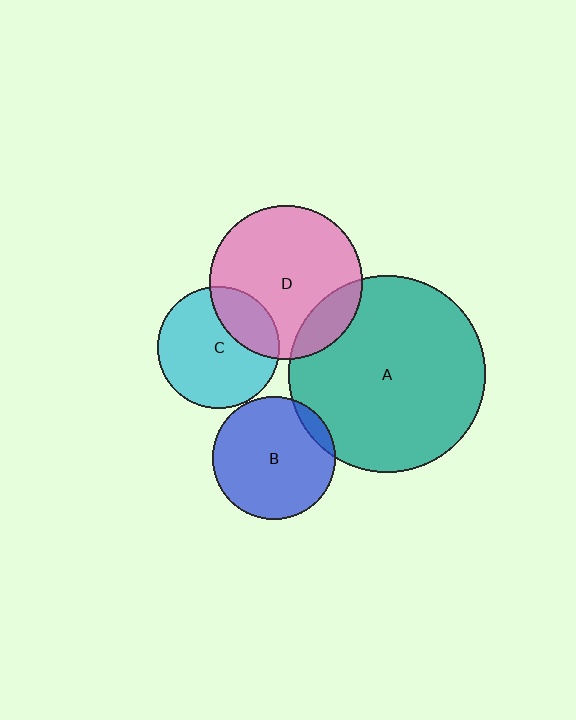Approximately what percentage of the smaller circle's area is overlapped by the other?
Approximately 25%.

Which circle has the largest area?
Circle A (teal).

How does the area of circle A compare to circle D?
Approximately 1.7 times.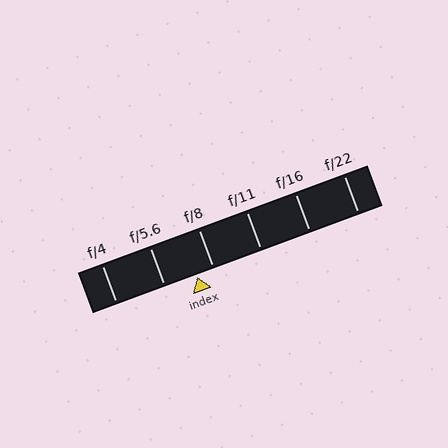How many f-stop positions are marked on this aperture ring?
There are 6 f-stop positions marked.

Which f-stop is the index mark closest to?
The index mark is closest to f/8.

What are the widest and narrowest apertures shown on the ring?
The widest aperture shown is f/4 and the narrowest is f/22.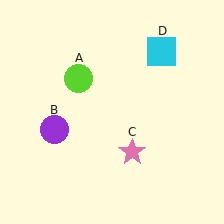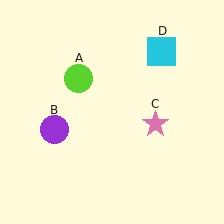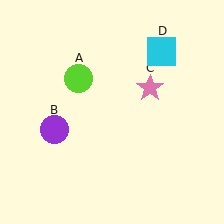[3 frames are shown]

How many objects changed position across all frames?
1 object changed position: pink star (object C).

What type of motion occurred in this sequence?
The pink star (object C) rotated counterclockwise around the center of the scene.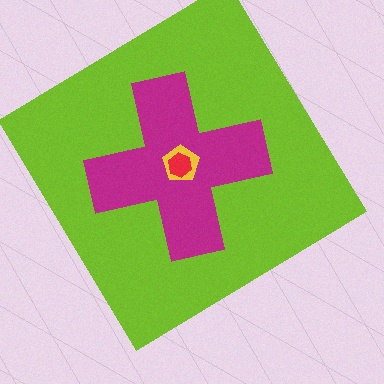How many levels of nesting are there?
4.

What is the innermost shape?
The red hexagon.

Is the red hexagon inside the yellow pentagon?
Yes.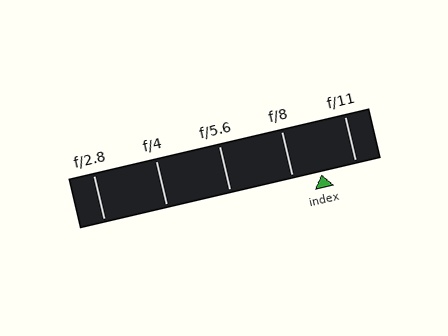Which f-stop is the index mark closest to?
The index mark is closest to f/8.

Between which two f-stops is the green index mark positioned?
The index mark is between f/8 and f/11.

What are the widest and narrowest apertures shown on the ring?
The widest aperture shown is f/2.8 and the narrowest is f/11.